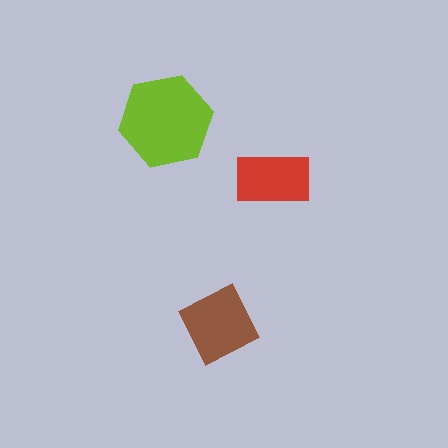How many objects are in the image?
There are 3 objects in the image.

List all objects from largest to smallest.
The lime hexagon, the brown diamond, the red rectangle.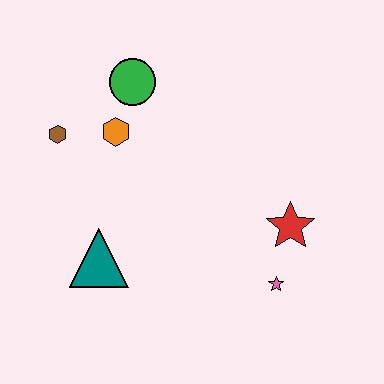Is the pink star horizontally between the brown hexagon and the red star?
Yes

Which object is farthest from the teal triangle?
The red star is farthest from the teal triangle.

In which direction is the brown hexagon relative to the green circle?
The brown hexagon is to the left of the green circle.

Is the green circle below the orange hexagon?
No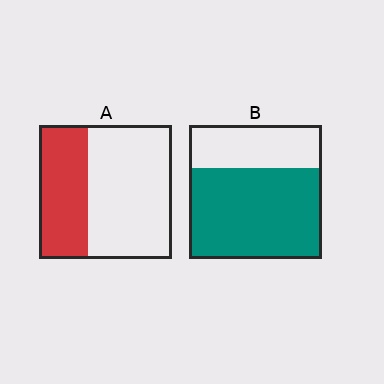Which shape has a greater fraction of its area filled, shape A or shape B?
Shape B.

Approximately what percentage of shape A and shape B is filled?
A is approximately 35% and B is approximately 70%.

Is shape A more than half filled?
No.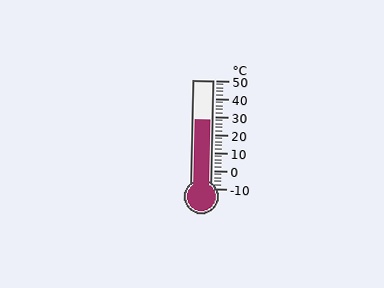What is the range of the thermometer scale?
The thermometer scale ranges from -10°C to 50°C.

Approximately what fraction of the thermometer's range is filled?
The thermometer is filled to approximately 65% of its range.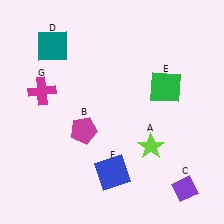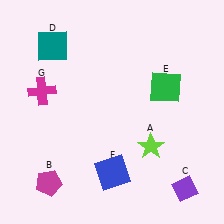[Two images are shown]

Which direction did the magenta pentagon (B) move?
The magenta pentagon (B) moved down.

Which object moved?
The magenta pentagon (B) moved down.